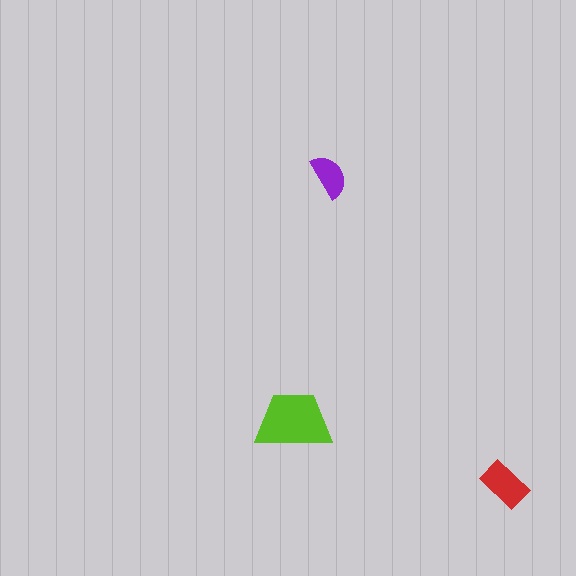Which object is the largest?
The lime trapezoid.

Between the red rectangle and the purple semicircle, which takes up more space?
The red rectangle.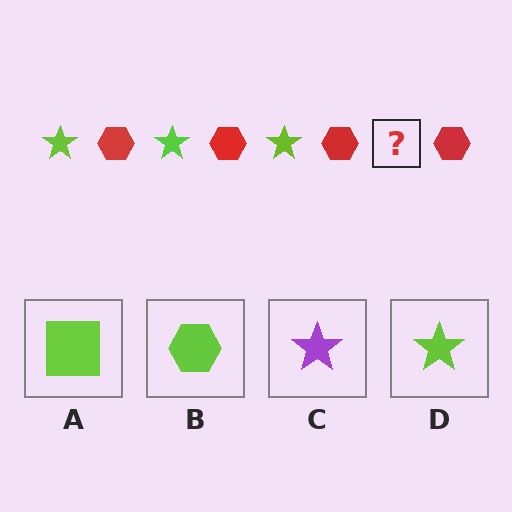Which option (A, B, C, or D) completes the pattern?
D.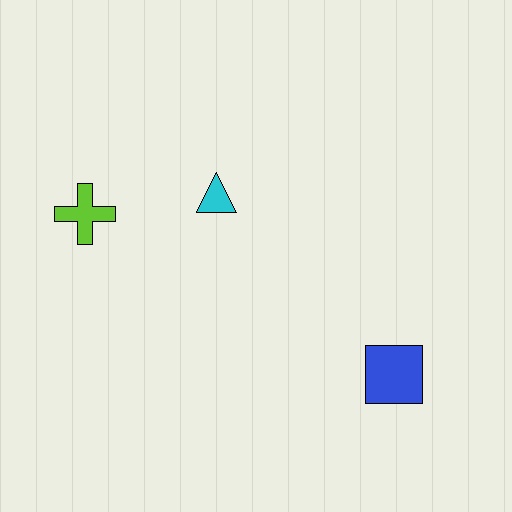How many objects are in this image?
There are 3 objects.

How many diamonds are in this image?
There are no diamonds.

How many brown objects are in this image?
There are no brown objects.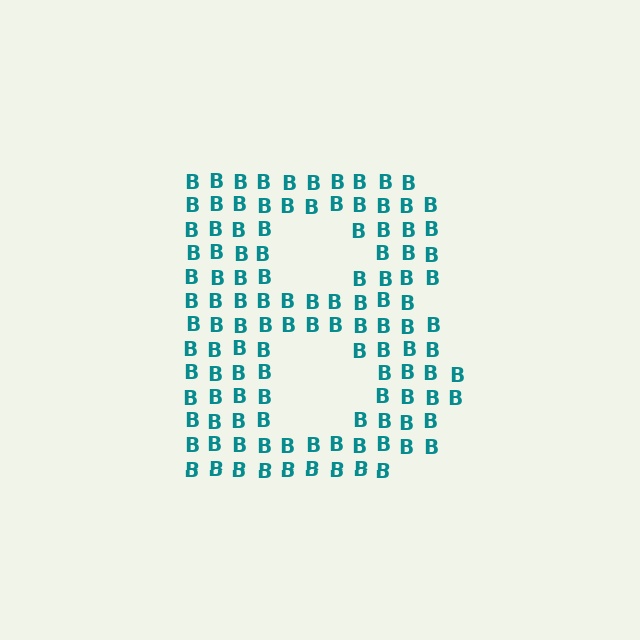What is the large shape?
The large shape is the letter B.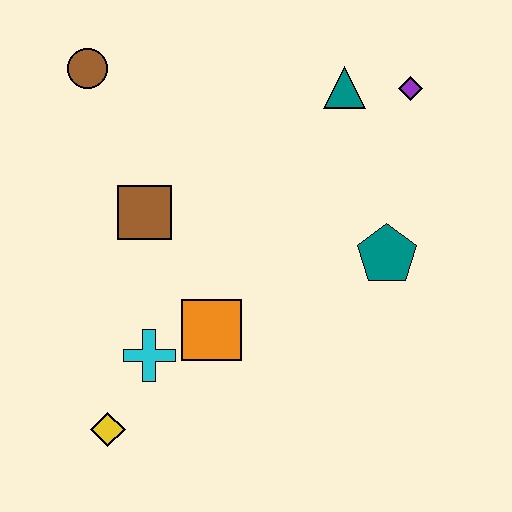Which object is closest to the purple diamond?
The teal triangle is closest to the purple diamond.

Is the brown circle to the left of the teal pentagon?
Yes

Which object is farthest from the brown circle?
The yellow diamond is farthest from the brown circle.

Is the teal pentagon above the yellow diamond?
Yes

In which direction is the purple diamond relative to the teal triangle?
The purple diamond is to the right of the teal triangle.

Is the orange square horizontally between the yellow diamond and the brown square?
No